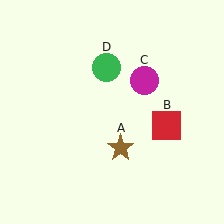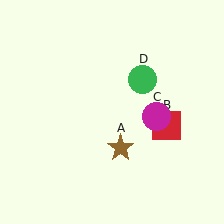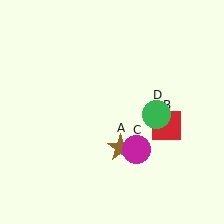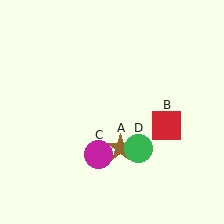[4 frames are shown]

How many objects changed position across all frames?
2 objects changed position: magenta circle (object C), green circle (object D).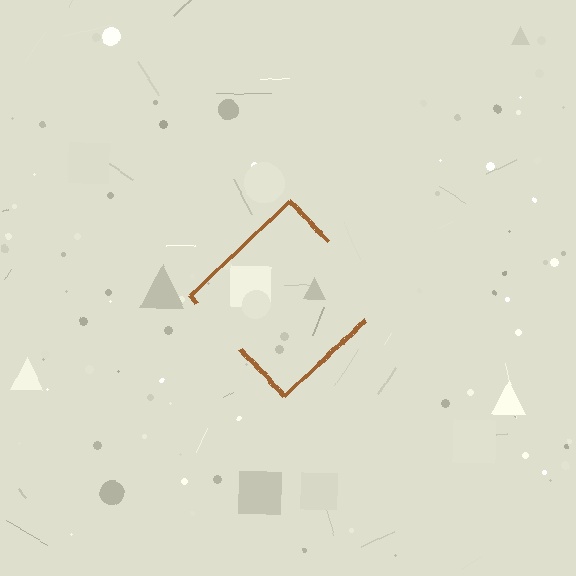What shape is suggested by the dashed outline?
The dashed outline suggests a diamond.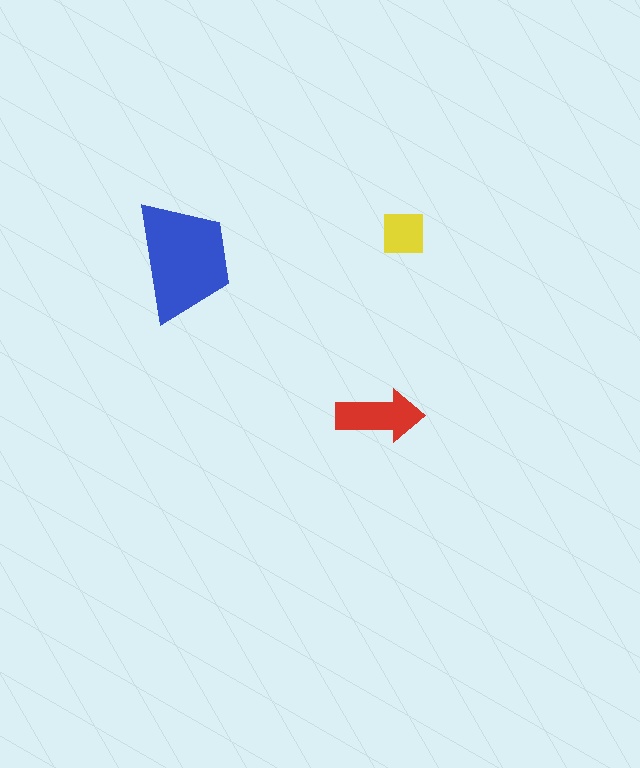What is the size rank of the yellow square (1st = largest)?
3rd.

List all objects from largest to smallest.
The blue trapezoid, the red arrow, the yellow square.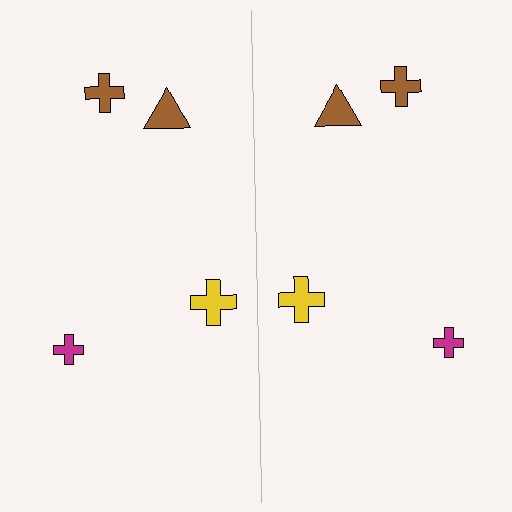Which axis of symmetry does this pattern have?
The pattern has a vertical axis of symmetry running through the center of the image.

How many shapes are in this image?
There are 8 shapes in this image.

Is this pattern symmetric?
Yes, this pattern has bilateral (reflection) symmetry.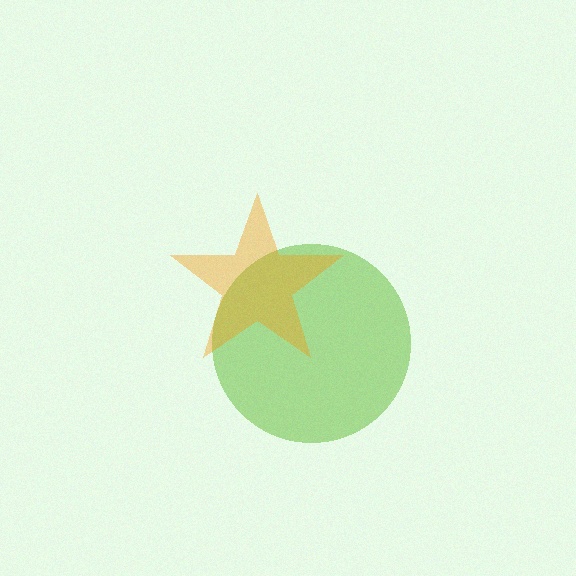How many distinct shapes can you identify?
There are 2 distinct shapes: a lime circle, an orange star.